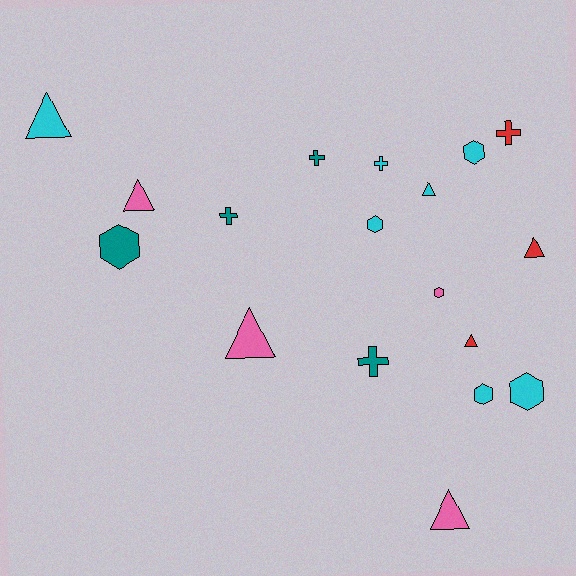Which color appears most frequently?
Cyan, with 7 objects.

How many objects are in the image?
There are 18 objects.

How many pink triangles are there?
There are 3 pink triangles.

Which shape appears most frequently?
Triangle, with 7 objects.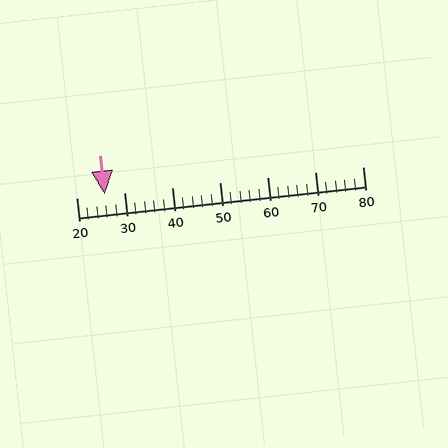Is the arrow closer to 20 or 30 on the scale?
The arrow is closer to 30.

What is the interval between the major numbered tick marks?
The major tick marks are spaced 10 units apart.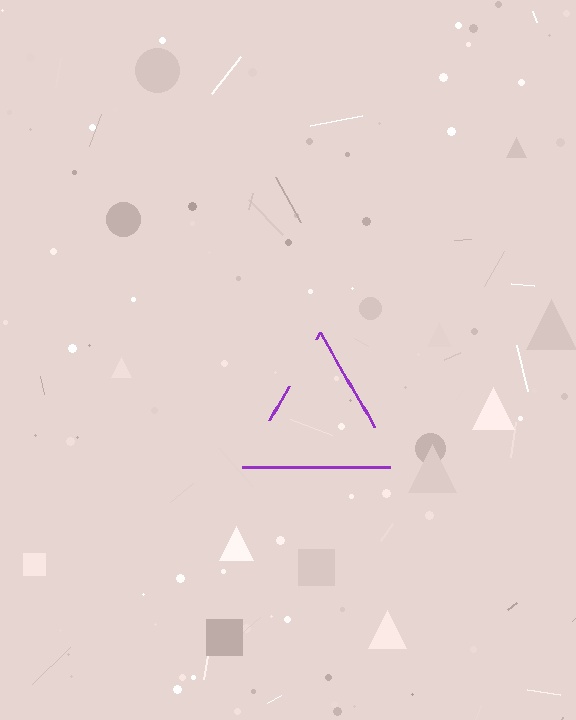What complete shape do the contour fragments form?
The contour fragments form a triangle.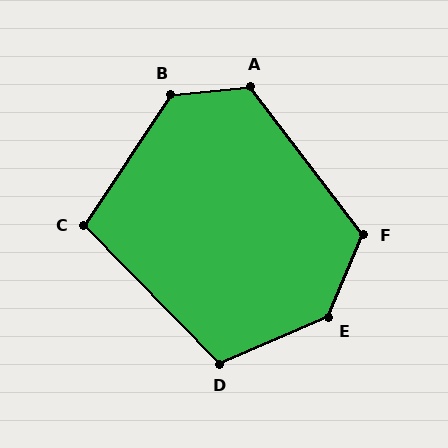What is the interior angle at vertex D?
Approximately 111 degrees (obtuse).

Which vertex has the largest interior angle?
E, at approximately 136 degrees.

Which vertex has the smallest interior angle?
C, at approximately 102 degrees.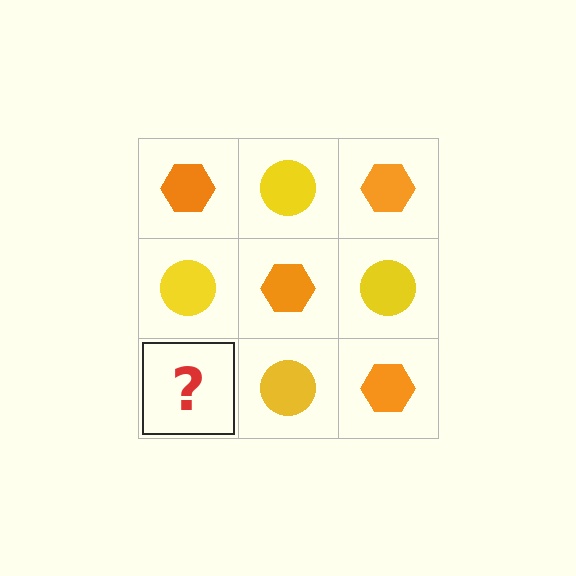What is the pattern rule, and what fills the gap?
The rule is that it alternates orange hexagon and yellow circle in a checkerboard pattern. The gap should be filled with an orange hexagon.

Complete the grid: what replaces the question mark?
The question mark should be replaced with an orange hexagon.